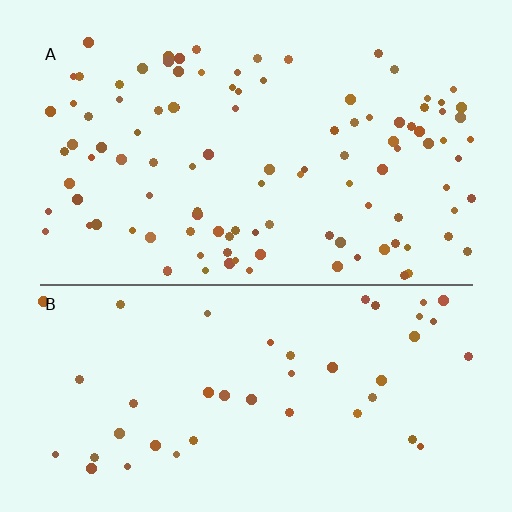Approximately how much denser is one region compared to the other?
Approximately 2.4× — region A over region B.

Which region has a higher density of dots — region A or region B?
A (the top).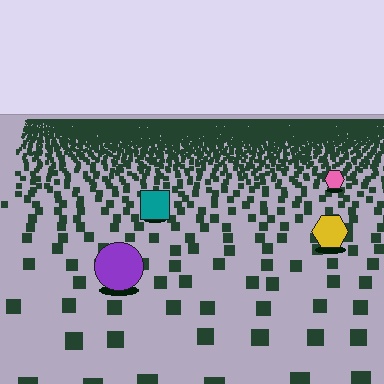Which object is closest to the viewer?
The purple circle is closest. The texture marks near it are larger and more spread out.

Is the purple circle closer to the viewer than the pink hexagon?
Yes. The purple circle is closer — you can tell from the texture gradient: the ground texture is coarser near it.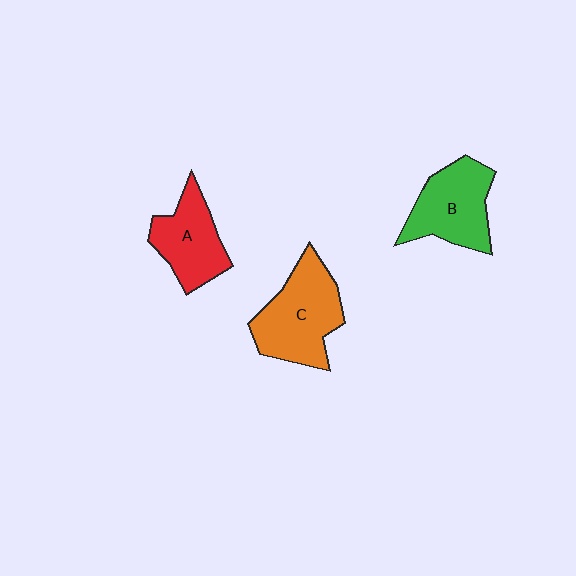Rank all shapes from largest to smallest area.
From largest to smallest: C (orange), B (green), A (red).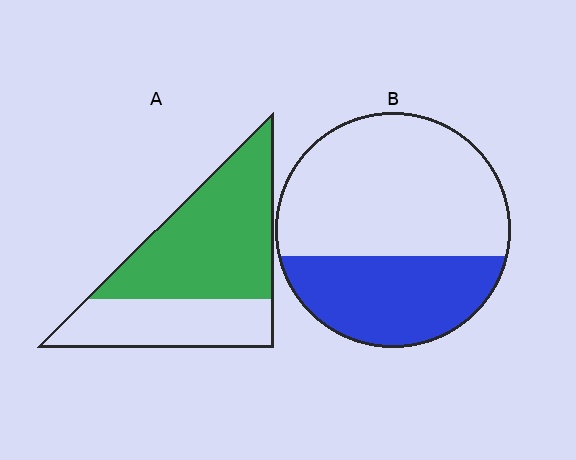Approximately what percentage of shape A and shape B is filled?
A is approximately 65% and B is approximately 35%.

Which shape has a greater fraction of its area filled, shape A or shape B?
Shape A.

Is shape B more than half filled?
No.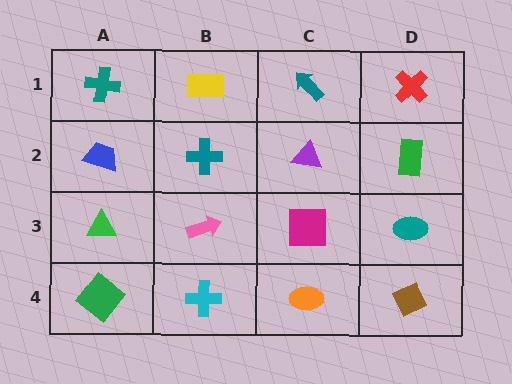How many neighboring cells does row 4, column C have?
3.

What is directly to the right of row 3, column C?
A teal ellipse.